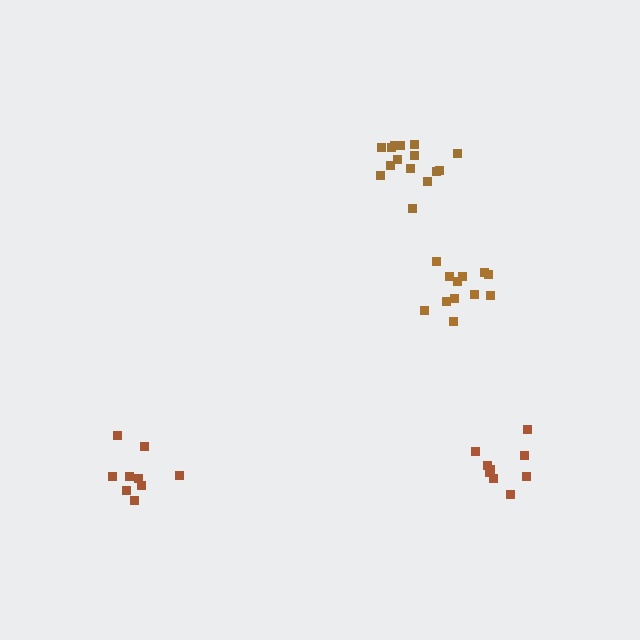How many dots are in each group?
Group 1: 15 dots, Group 2: 9 dots, Group 3: 9 dots, Group 4: 12 dots (45 total).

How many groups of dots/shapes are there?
There are 4 groups.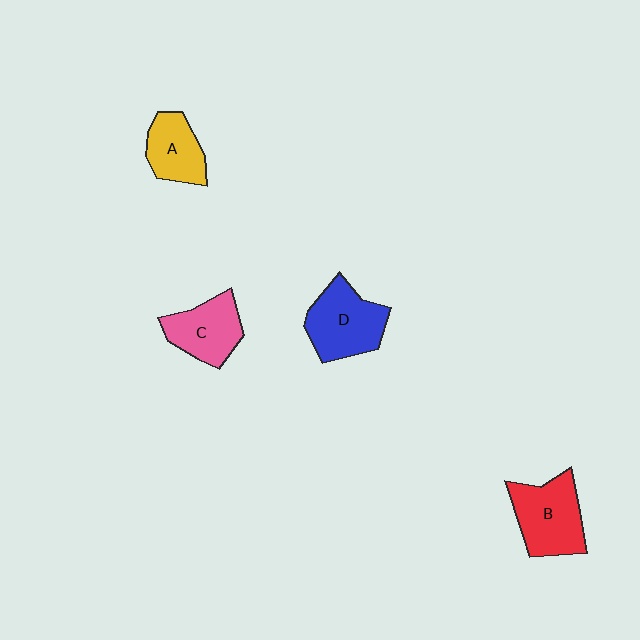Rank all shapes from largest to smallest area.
From largest to smallest: B (red), D (blue), C (pink), A (yellow).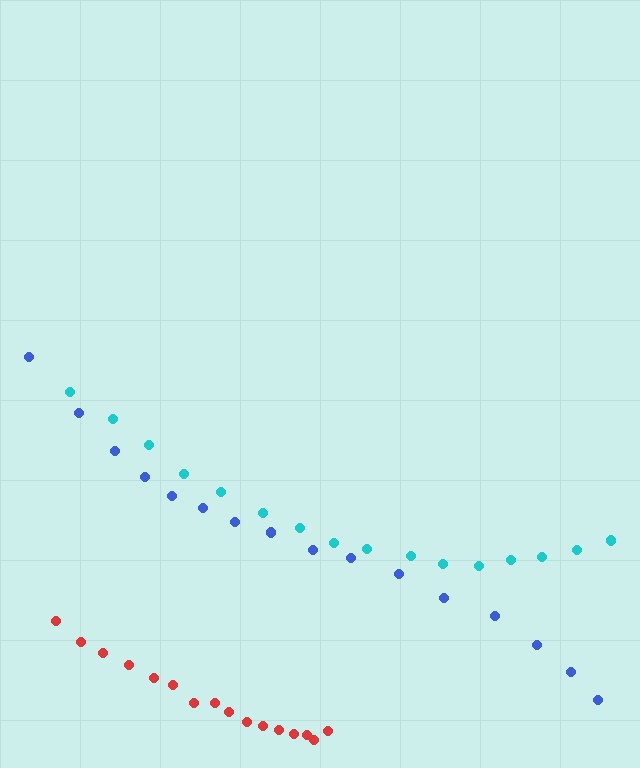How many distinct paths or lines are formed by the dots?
There are 3 distinct paths.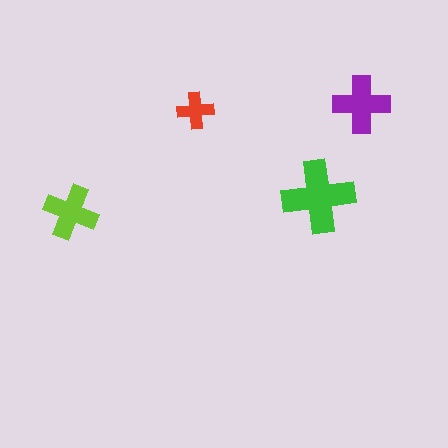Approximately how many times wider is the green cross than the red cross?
About 2 times wider.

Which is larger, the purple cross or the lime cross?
The purple one.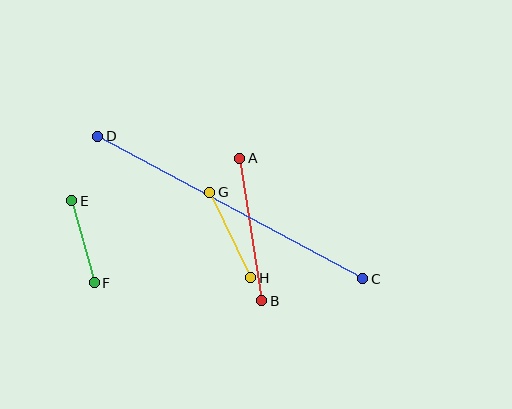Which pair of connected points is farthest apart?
Points C and D are farthest apart.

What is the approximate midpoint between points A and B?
The midpoint is at approximately (251, 230) pixels.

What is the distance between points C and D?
The distance is approximately 301 pixels.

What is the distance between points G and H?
The distance is approximately 95 pixels.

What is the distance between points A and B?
The distance is approximately 144 pixels.